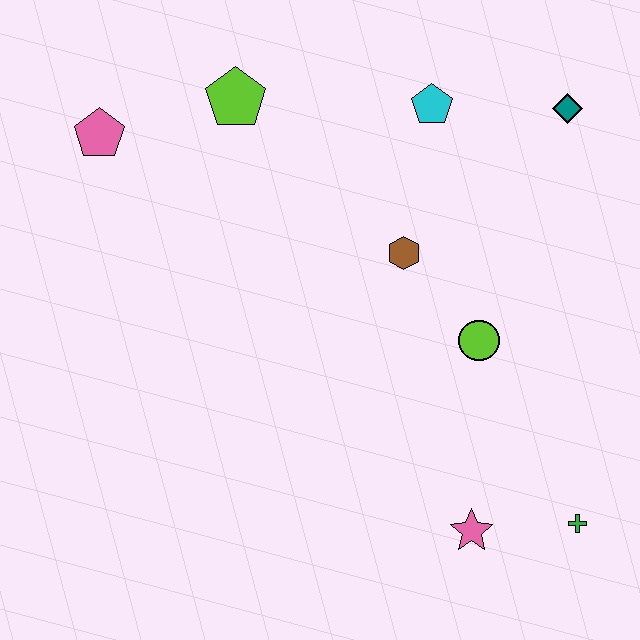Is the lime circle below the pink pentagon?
Yes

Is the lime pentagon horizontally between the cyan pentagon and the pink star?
No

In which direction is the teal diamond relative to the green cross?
The teal diamond is above the green cross.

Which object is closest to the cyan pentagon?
The teal diamond is closest to the cyan pentagon.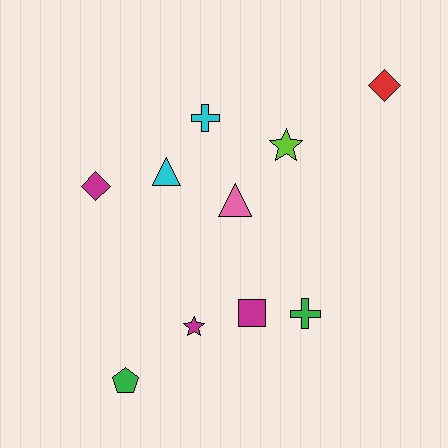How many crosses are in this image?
There are 2 crosses.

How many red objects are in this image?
There is 1 red object.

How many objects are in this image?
There are 10 objects.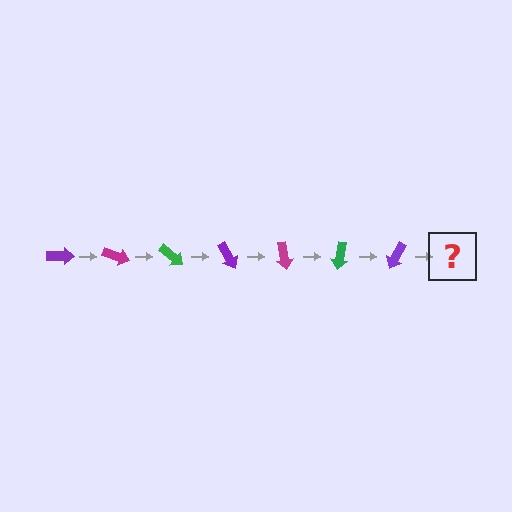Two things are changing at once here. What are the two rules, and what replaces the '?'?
The two rules are that it rotates 20 degrees each step and the color cycles through purple, magenta, and green. The '?' should be a magenta arrow, rotated 140 degrees from the start.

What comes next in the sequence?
The next element should be a magenta arrow, rotated 140 degrees from the start.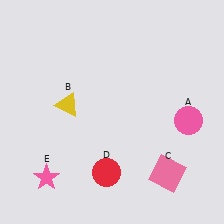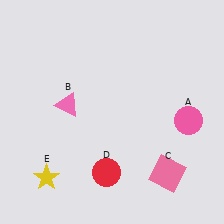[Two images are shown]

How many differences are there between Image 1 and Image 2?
There are 2 differences between the two images.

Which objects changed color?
B changed from yellow to pink. E changed from pink to yellow.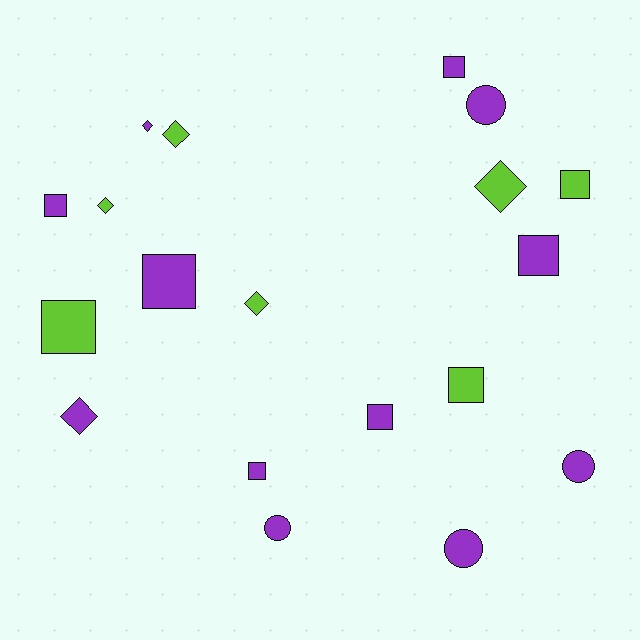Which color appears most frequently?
Purple, with 12 objects.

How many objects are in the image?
There are 19 objects.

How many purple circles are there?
There are 4 purple circles.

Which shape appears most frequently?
Square, with 9 objects.